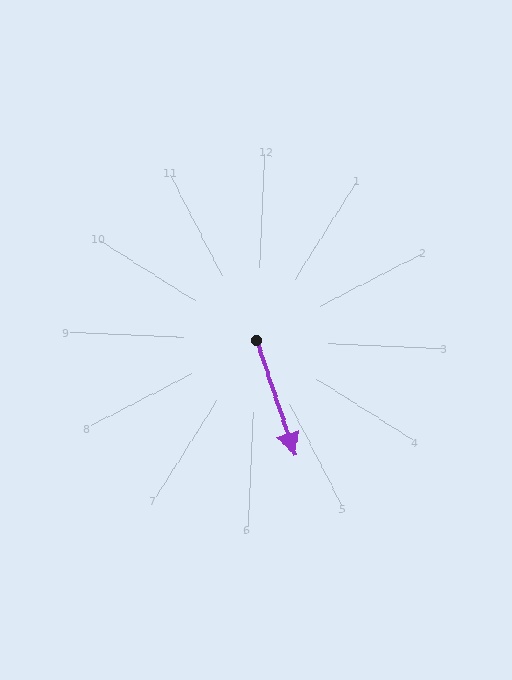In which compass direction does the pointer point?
South.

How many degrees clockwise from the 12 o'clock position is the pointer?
Approximately 159 degrees.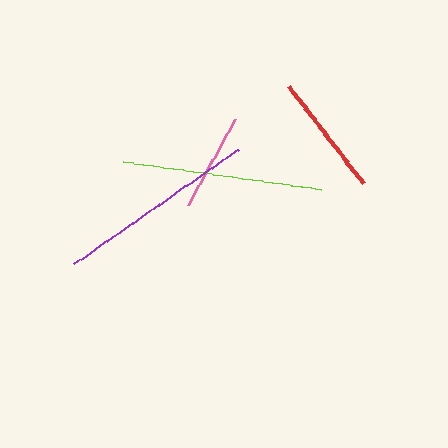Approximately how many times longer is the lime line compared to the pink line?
The lime line is approximately 2.0 times the length of the pink line.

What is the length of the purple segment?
The purple segment is approximately 201 pixels long.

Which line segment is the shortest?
The pink line is the shortest at approximately 98 pixels.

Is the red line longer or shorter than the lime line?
The lime line is longer than the red line.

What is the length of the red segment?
The red segment is approximately 122 pixels long.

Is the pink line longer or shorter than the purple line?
The purple line is longer than the pink line.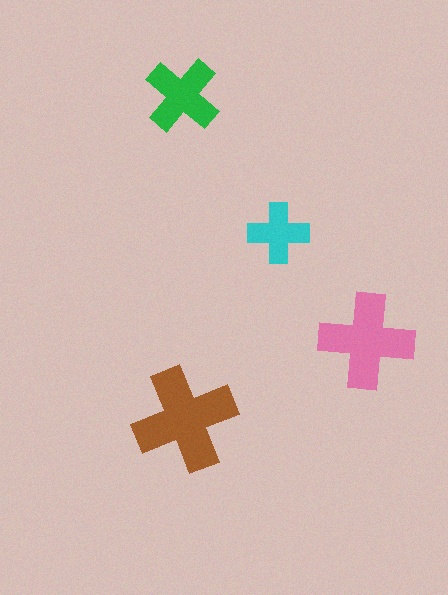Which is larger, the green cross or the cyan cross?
The green one.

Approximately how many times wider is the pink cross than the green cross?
About 1.5 times wider.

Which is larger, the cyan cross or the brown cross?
The brown one.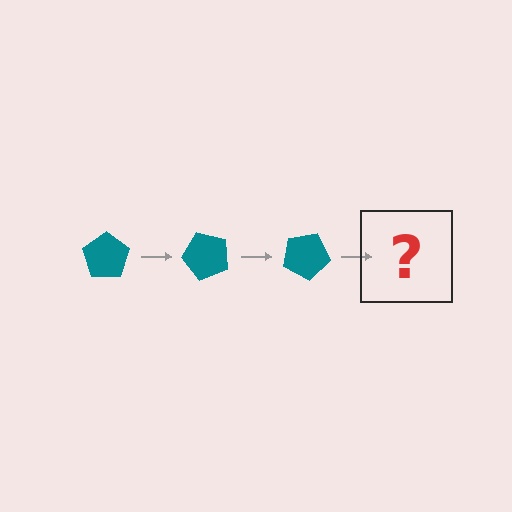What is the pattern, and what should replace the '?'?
The pattern is that the pentagon rotates 50 degrees each step. The '?' should be a teal pentagon rotated 150 degrees.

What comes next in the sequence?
The next element should be a teal pentagon rotated 150 degrees.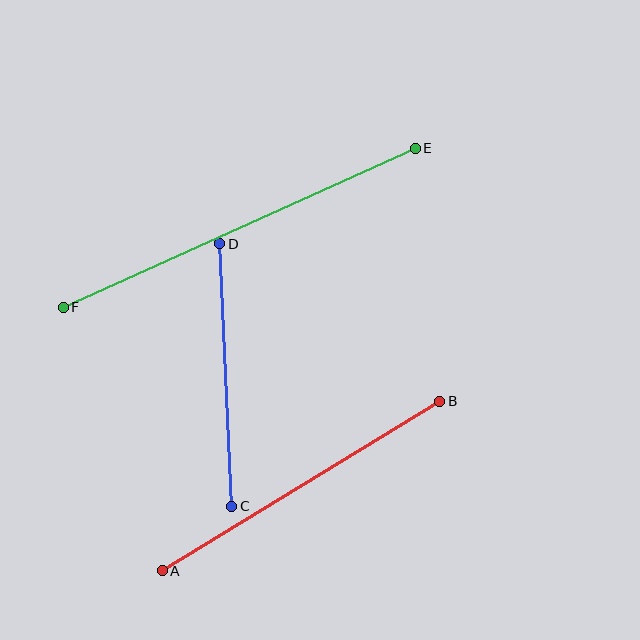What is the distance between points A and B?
The distance is approximately 325 pixels.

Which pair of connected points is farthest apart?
Points E and F are farthest apart.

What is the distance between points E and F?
The distance is approximately 387 pixels.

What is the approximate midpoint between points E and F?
The midpoint is at approximately (239, 228) pixels.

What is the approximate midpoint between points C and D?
The midpoint is at approximately (226, 375) pixels.